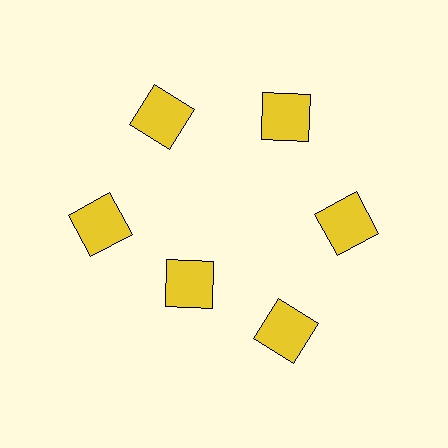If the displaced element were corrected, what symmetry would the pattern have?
It would have 6-fold rotational symmetry — the pattern would map onto itself every 60 degrees.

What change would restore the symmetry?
The symmetry would be restored by moving it outward, back onto the ring so that all 6 squares sit at equal angles and equal distance from the center.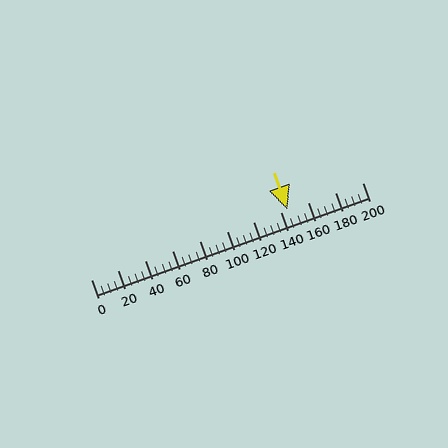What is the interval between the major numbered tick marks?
The major tick marks are spaced 20 units apart.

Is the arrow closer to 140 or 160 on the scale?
The arrow is closer to 140.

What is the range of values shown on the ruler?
The ruler shows values from 0 to 200.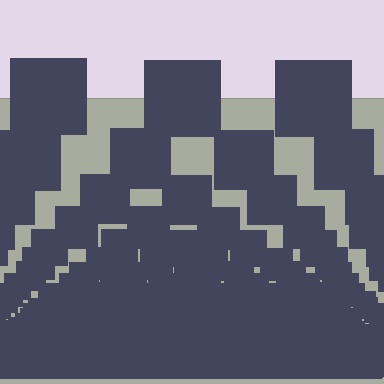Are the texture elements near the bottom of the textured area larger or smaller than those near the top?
Smaller. The gradient is inverted — elements near the bottom are smaller and denser.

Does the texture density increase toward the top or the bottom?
Density increases toward the bottom.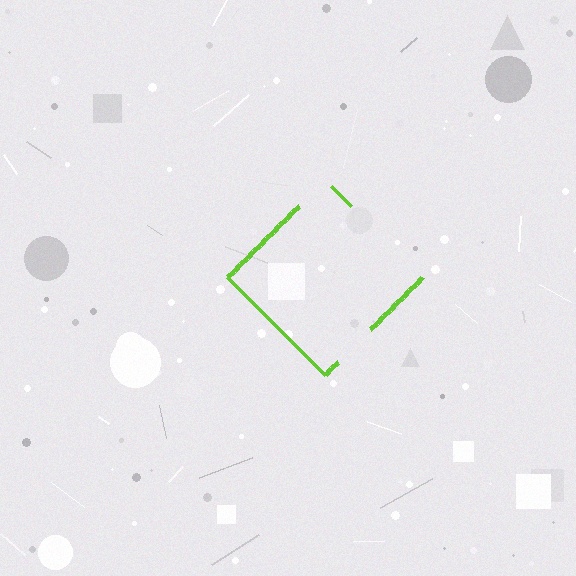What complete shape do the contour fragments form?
The contour fragments form a diamond.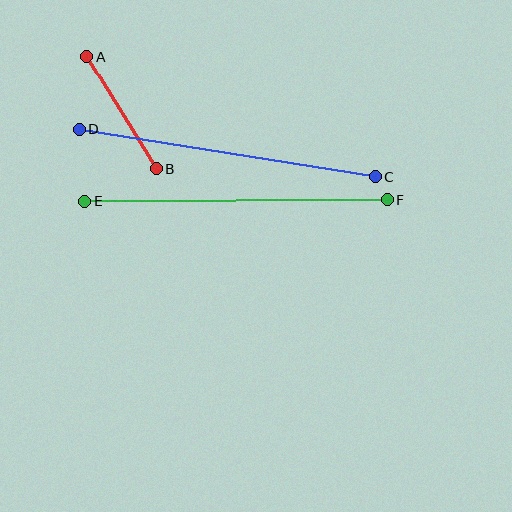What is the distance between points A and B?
The distance is approximately 131 pixels.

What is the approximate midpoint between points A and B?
The midpoint is at approximately (122, 113) pixels.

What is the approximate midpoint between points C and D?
The midpoint is at approximately (227, 153) pixels.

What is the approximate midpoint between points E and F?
The midpoint is at approximately (236, 201) pixels.